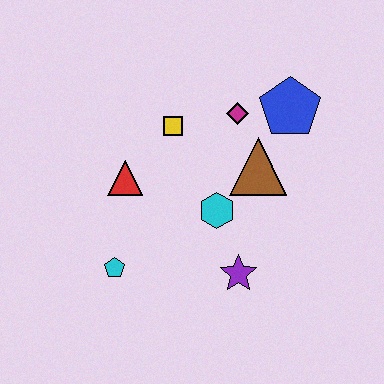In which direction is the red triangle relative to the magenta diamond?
The red triangle is to the left of the magenta diamond.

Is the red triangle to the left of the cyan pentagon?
No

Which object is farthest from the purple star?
The blue pentagon is farthest from the purple star.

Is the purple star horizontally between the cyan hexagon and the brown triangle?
Yes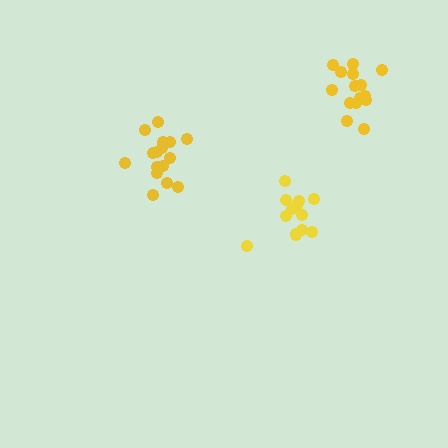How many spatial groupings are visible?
There are 3 spatial groupings.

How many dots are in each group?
Group 1: 17 dots, Group 2: 15 dots, Group 3: 13 dots (45 total).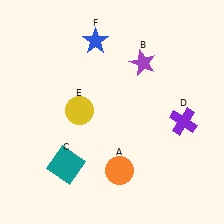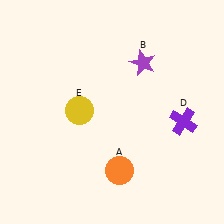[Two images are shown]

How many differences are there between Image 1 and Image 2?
There are 2 differences between the two images.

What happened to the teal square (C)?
The teal square (C) was removed in Image 2. It was in the bottom-left area of Image 1.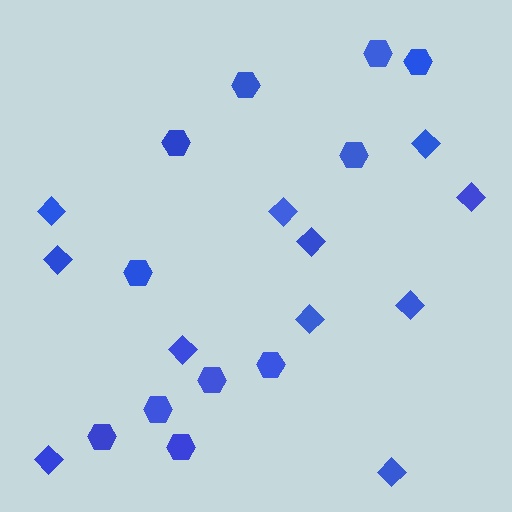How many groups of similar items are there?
There are 2 groups: one group of diamonds (11) and one group of hexagons (11).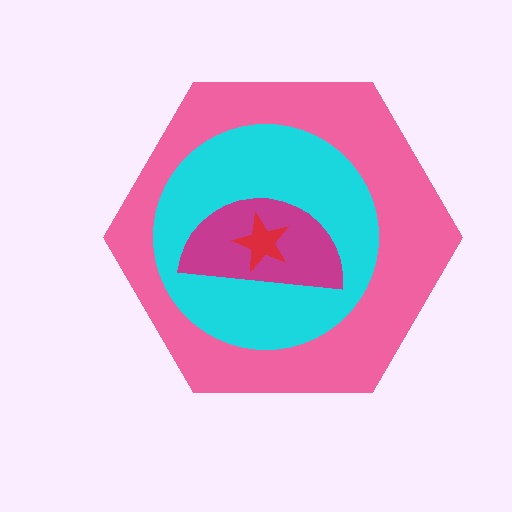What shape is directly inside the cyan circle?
The magenta semicircle.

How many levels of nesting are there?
4.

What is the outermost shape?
The pink hexagon.